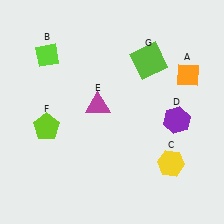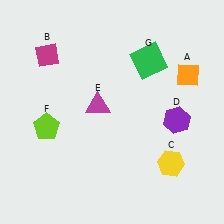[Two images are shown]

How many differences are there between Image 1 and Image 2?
There are 2 differences between the two images.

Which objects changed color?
B changed from lime to magenta. G changed from lime to green.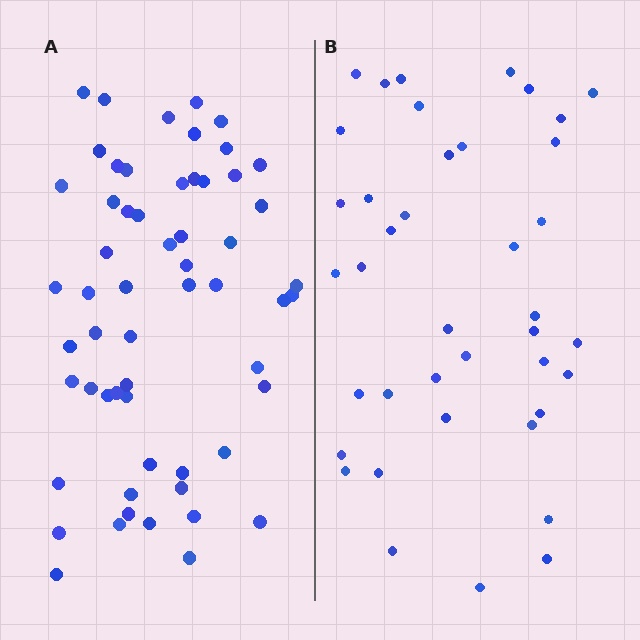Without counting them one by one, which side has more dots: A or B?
Region A (the left region) has more dots.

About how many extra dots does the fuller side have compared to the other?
Region A has approximately 20 more dots than region B.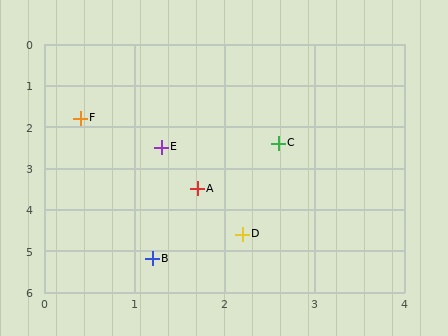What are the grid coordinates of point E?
Point E is at approximately (1.3, 2.5).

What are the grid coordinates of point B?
Point B is at approximately (1.2, 5.2).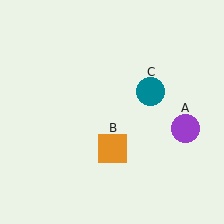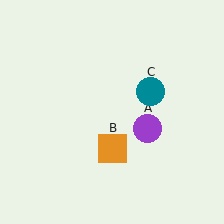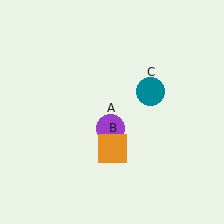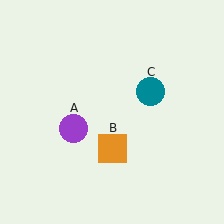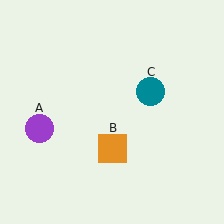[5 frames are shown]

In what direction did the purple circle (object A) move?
The purple circle (object A) moved left.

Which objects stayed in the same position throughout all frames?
Orange square (object B) and teal circle (object C) remained stationary.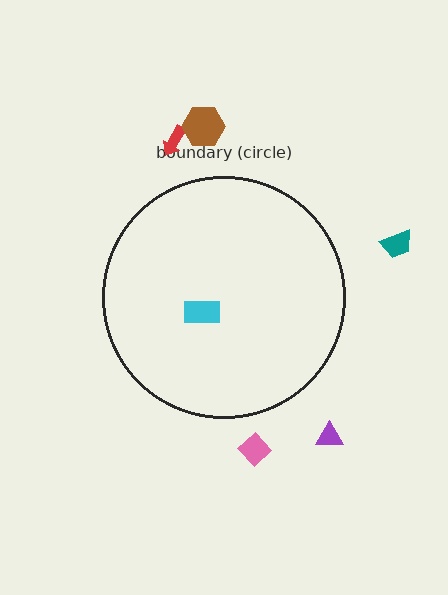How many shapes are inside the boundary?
1 inside, 5 outside.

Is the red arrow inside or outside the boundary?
Outside.